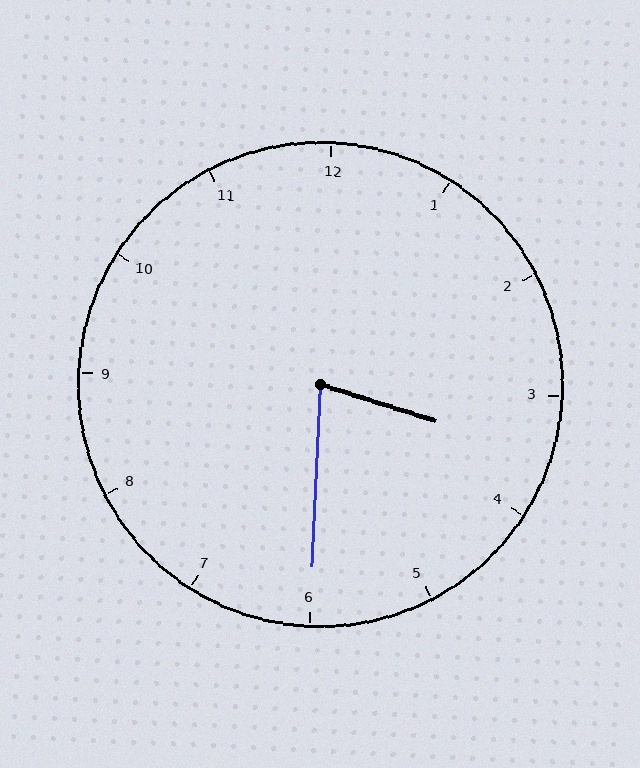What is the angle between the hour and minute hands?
Approximately 75 degrees.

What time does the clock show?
3:30.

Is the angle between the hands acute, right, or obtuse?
It is acute.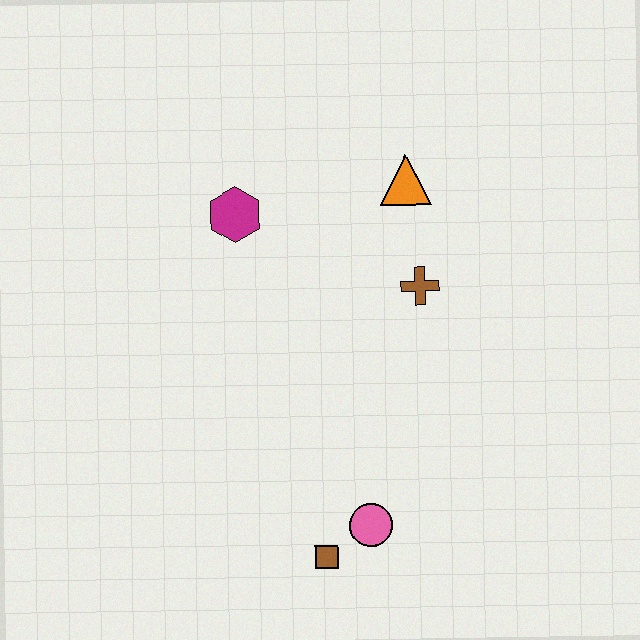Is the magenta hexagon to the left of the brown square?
Yes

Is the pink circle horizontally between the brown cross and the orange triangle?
No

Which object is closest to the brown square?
The pink circle is closest to the brown square.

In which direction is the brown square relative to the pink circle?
The brown square is to the left of the pink circle.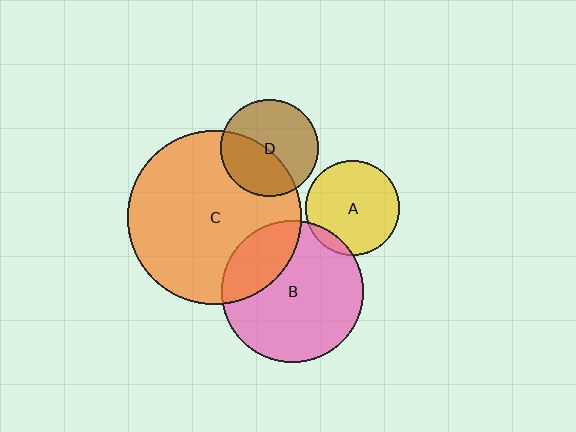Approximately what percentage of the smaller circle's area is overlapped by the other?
Approximately 45%.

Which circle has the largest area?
Circle C (orange).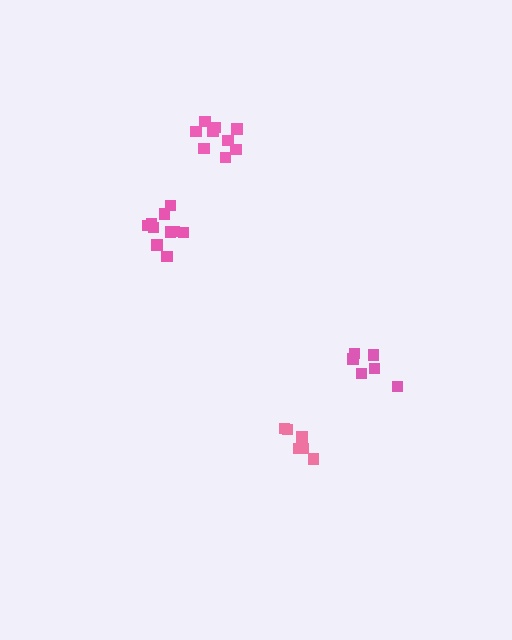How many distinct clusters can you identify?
There are 4 distinct clusters.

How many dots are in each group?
Group 1: 9 dots, Group 2: 6 dots, Group 3: 6 dots, Group 4: 10 dots (31 total).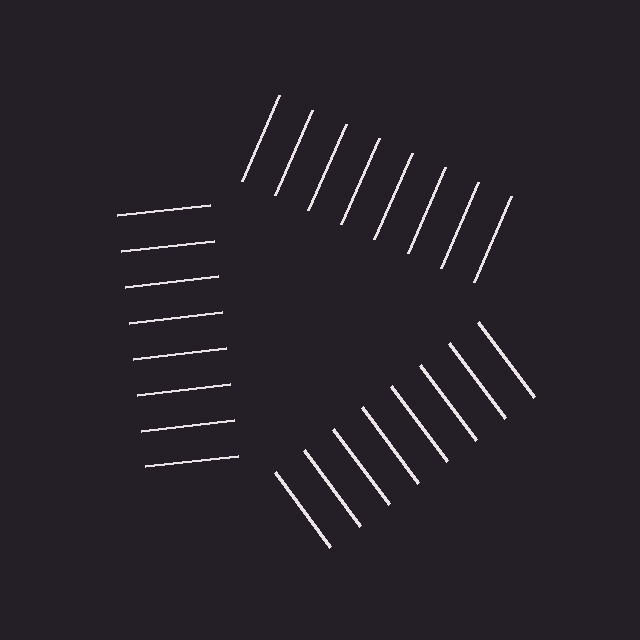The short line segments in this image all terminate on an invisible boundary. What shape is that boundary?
An illusory triangle — the line segments terminate on its edges but no continuous stroke is drawn.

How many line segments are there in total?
24 — 8 along each of the 3 edges.